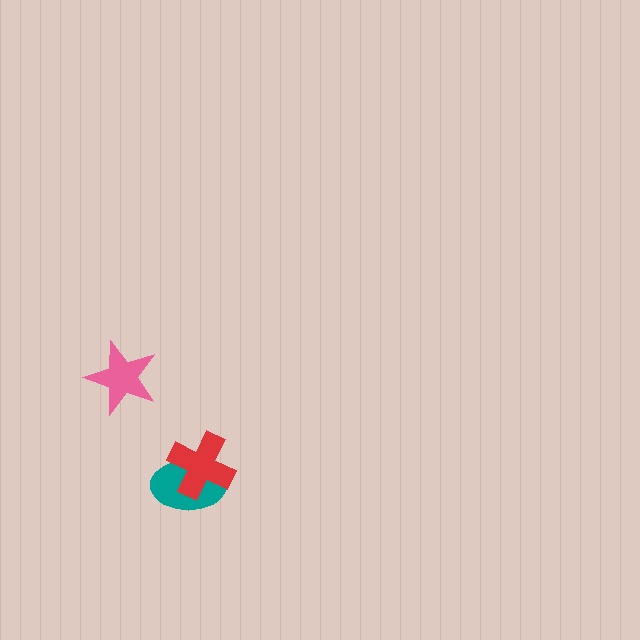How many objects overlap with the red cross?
1 object overlaps with the red cross.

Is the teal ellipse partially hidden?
Yes, it is partially covered by another shape.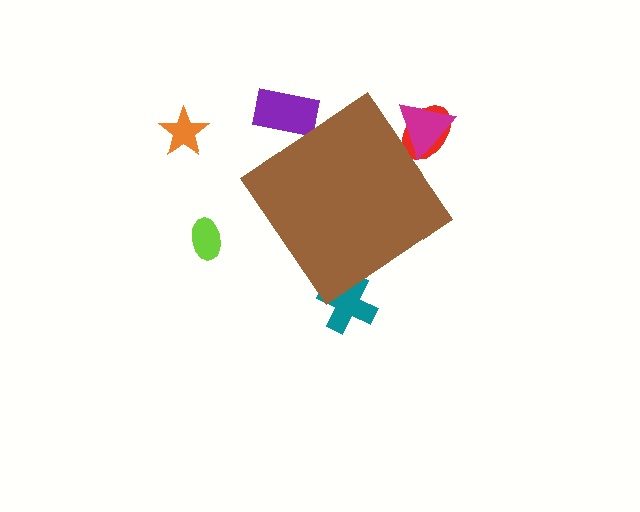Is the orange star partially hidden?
No, the orange star is fully visible.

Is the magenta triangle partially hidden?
Yes, the magenta triangle is partially hidden behind the brown diamond.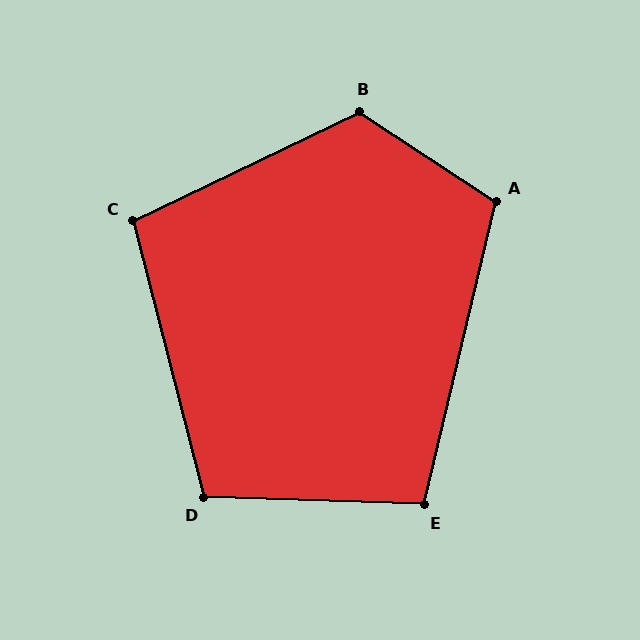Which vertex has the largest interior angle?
B, at approximately 121 degrees.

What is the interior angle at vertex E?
Approximately 101 degrees (obtuse).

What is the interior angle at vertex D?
Approximately 106 degrees (obtuse).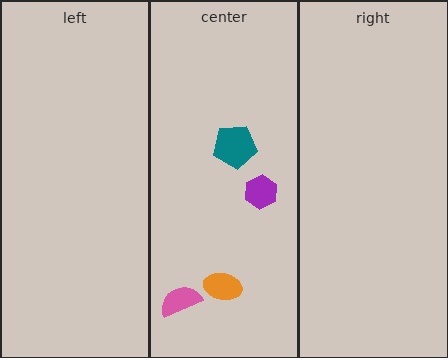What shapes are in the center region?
The pink semicircle, the orange ellipse, the purple hexagon, the teal pentagon.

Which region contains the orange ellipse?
The center region.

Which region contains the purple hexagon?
The center region.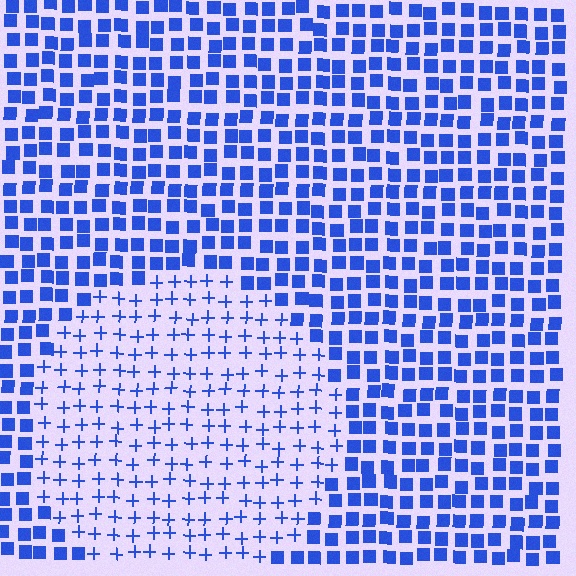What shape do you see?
I see a circle.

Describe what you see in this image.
The image is filled with small blue elements arranged in a uniform grid. A circle-shaped region contains plus signs, while the surrounding area contains squares. The boundary is defined purely by the change in element shape.